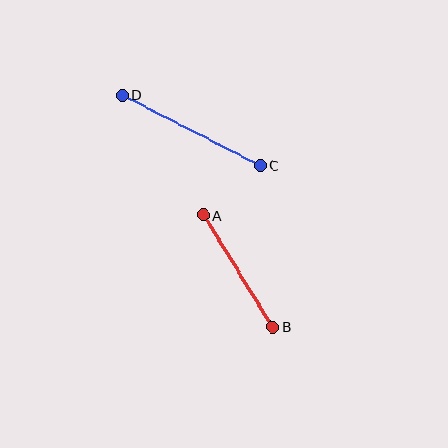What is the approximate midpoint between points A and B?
The midpoint is at approximately (238, 271) pixels.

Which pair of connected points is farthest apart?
Points C and D are farthest apart.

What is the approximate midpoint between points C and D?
The midpoint is at approximately (191, 130) pixels.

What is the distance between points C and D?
The distance is approximately 155 pixels.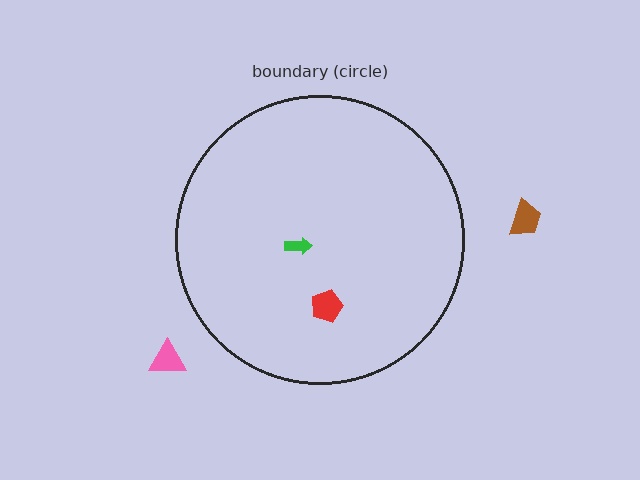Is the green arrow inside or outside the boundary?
Inside.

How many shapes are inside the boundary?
2 inside, 2 outside.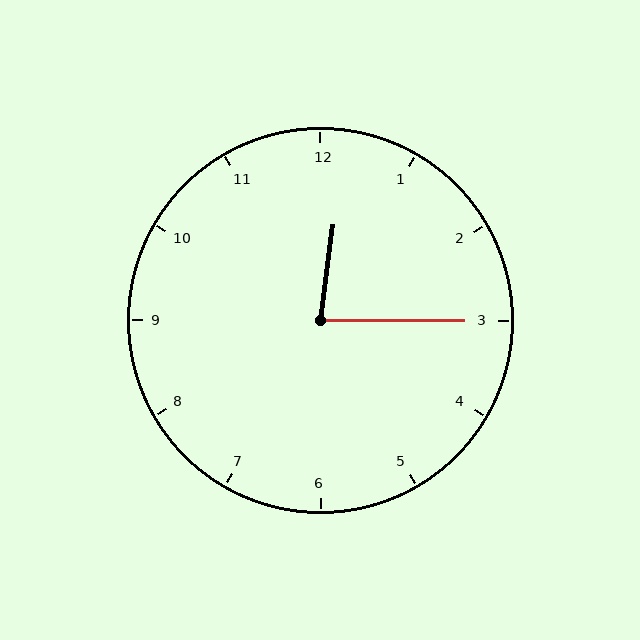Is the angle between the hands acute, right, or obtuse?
It is acute.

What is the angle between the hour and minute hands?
Approximately 82 degrees.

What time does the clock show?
12:15.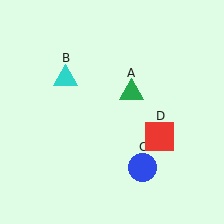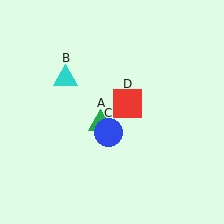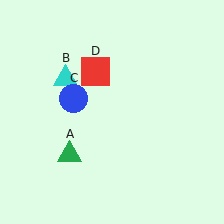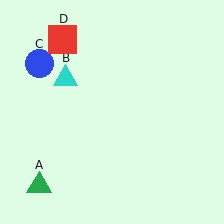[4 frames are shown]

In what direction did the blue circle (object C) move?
The blue circle (object C) moved up and to the left.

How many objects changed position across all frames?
3 objects changed position: green triangle (object A), blue circle (object C), red square (object D).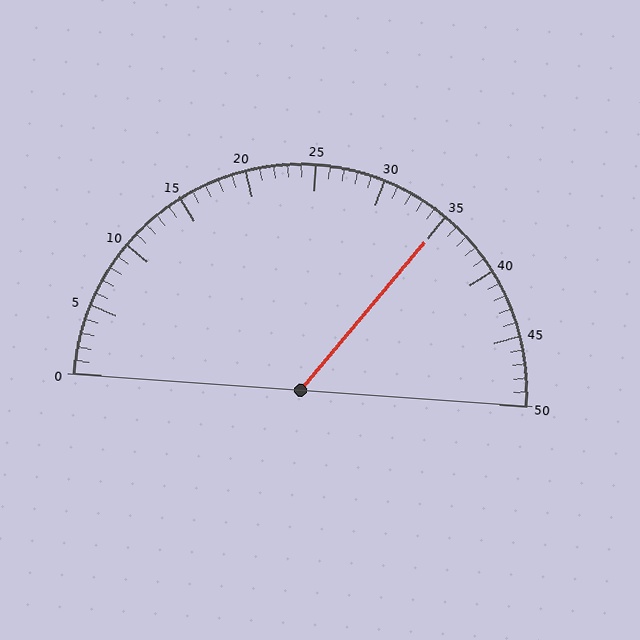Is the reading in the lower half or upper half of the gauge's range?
The reading is in the upper half of the range (0 to 50).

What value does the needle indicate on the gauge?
The needle indicates approximately 35.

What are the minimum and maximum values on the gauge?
The gauge ranges from 0 to 50.